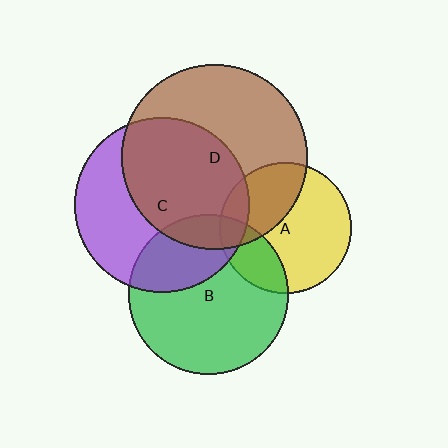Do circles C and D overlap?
Yes.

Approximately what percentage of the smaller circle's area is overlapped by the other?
Approximately 55%.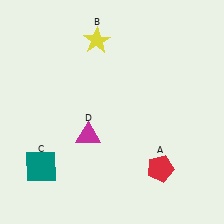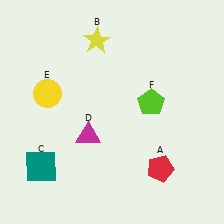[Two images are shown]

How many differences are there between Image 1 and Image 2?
There are 2 differences between the two images.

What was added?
A yellow circle (E), a lime pentagon (F) were added in Image 2.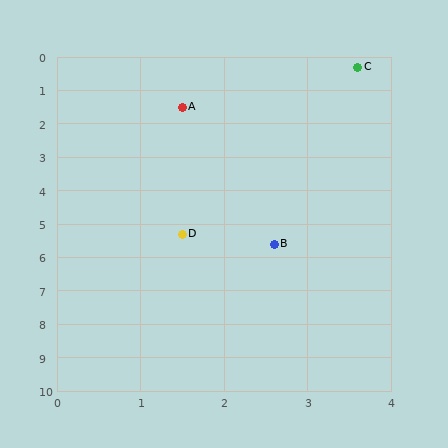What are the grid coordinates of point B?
Point B is at approximately (2.6, 5.6).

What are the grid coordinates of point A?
Point A is at approximately (1.5, 1.5).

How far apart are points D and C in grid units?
Points D and C are about 5.4 grid units apart.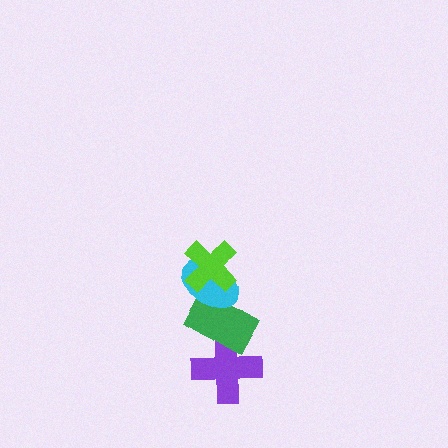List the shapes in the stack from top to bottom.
From top to bottom: the lime cross, the cyan ellipse, the green rectangle, the purple cross.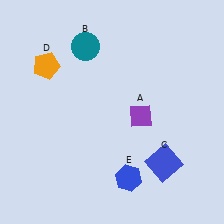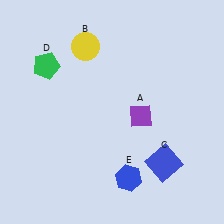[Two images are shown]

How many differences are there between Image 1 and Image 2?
There are 2 differences between the two images.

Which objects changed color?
B changed from teal to yellow. D changed from orange to green.